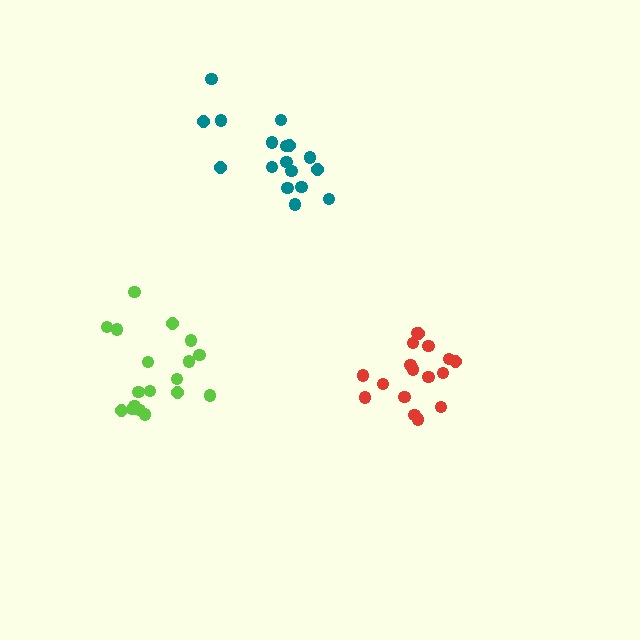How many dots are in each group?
Group 1: 18 dots, Group 2: 17 dots, Group 3: 17 dots (52 total).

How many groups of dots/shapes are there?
There are 3 groups.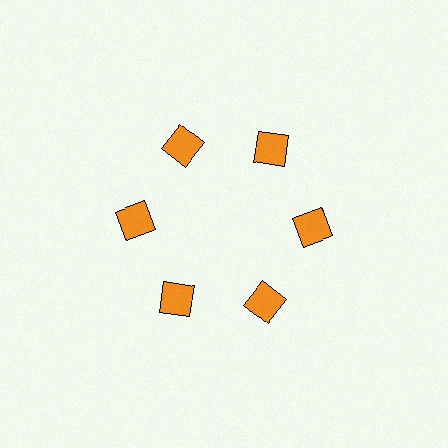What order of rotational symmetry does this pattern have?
This pattern has 6-fold rotational symmetry.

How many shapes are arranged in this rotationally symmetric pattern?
There are 6 shapes, arranged in 6 groups of 1.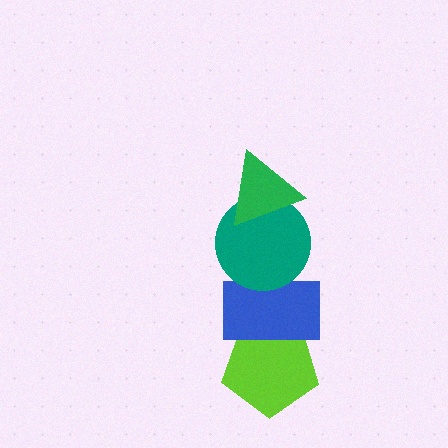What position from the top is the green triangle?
The green triangle is 1st from the top.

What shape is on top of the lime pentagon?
The blue rectangle is on top of the lime pentagon.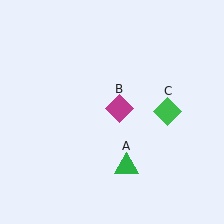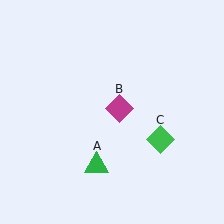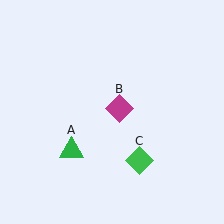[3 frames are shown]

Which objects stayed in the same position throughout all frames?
Magenta diamond (object B) remained stationary.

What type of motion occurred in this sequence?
The green triangle (object A), green diamond (object C) rotated clockwise around the center of the scene.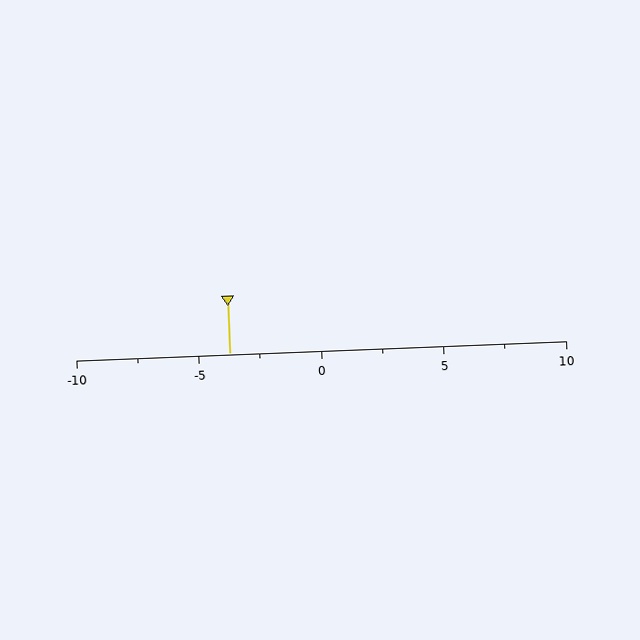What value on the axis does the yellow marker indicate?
The marker indicates approximately -3.8.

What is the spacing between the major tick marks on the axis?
The major ticks are spaced 5 apart.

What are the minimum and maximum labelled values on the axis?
The axis runs from -10 to 10.